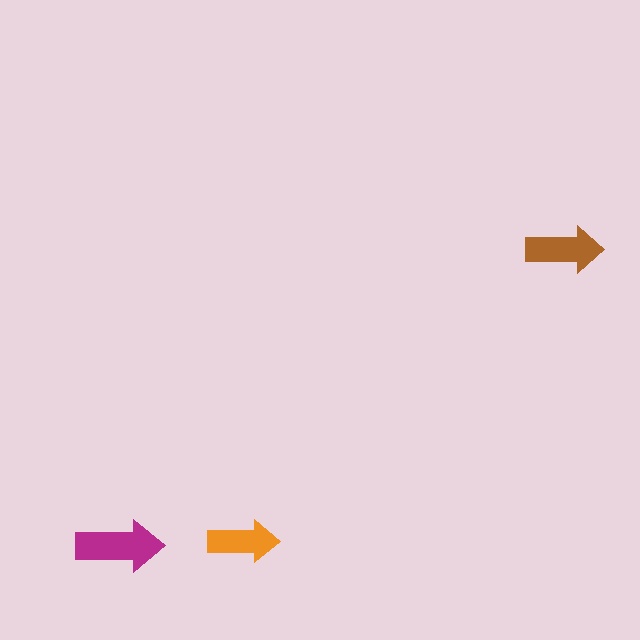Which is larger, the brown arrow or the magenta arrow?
The magenta one.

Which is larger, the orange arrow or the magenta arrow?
The magenta one.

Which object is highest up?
The brown arrow is topmost.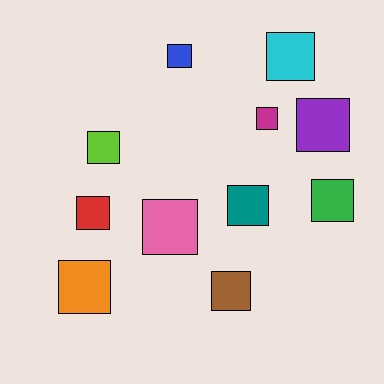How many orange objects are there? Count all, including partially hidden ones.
There is 1 orange object.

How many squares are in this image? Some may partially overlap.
There are 11 squares.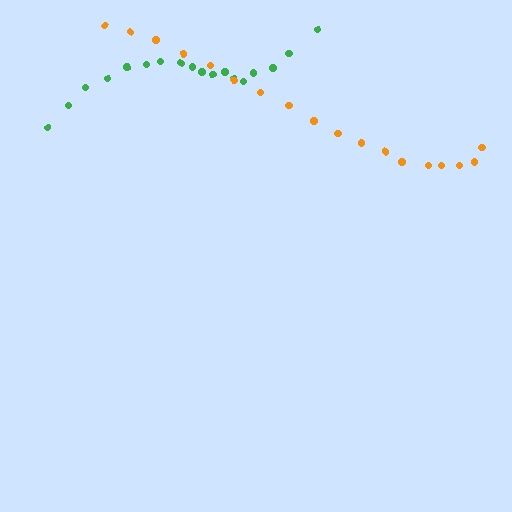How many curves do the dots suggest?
There are 2 distinct paths.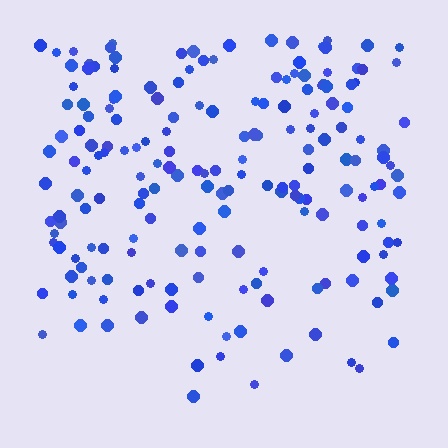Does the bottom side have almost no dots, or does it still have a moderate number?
Still a moderate number, just noticeably fewer than the top.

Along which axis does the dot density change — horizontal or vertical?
Vertical.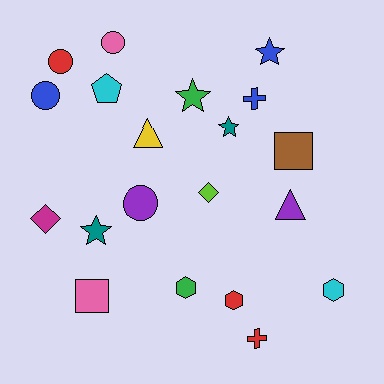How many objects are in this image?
There are 20 objects.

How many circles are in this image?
There are 4 circles.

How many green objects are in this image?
There are 2 green objects.